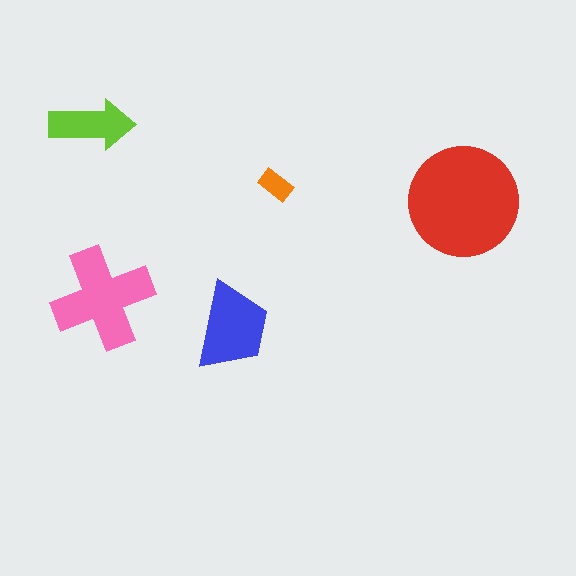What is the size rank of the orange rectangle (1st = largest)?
5th.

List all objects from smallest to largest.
The orange rectangle, the lime arrow, the blue trapezoid, the pink cross, the red circle.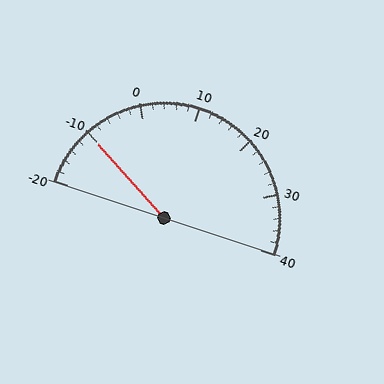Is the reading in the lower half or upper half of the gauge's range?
The reading is in the lower half of the range (-20 to 40).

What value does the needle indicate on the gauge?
The needle indicates approximately -10.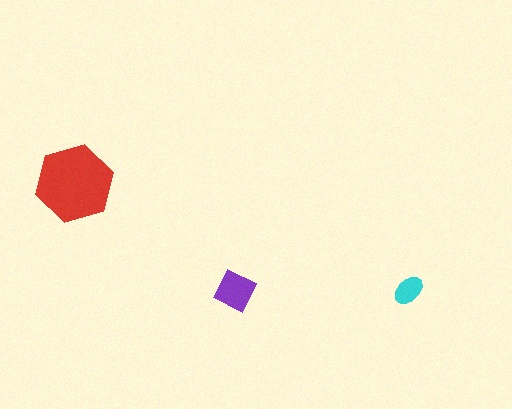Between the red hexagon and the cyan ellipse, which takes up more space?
The red hexagon.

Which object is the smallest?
The cyan ellipse.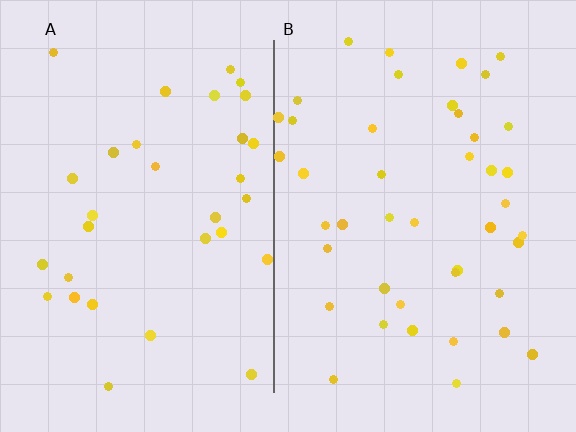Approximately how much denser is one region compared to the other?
Approximately 1.3× — region B over region A.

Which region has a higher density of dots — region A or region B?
B (the right).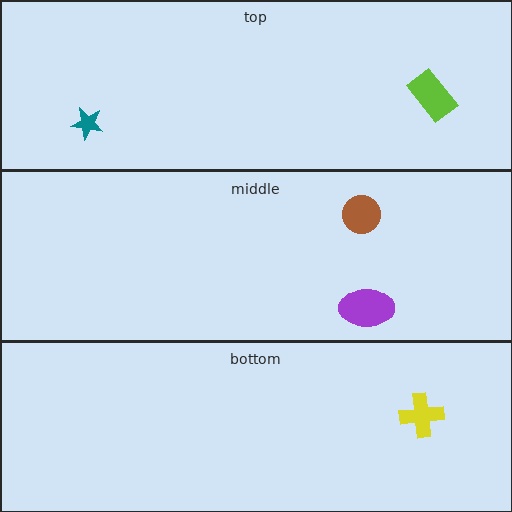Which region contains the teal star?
The top region.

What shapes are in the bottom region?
The yellow cross.